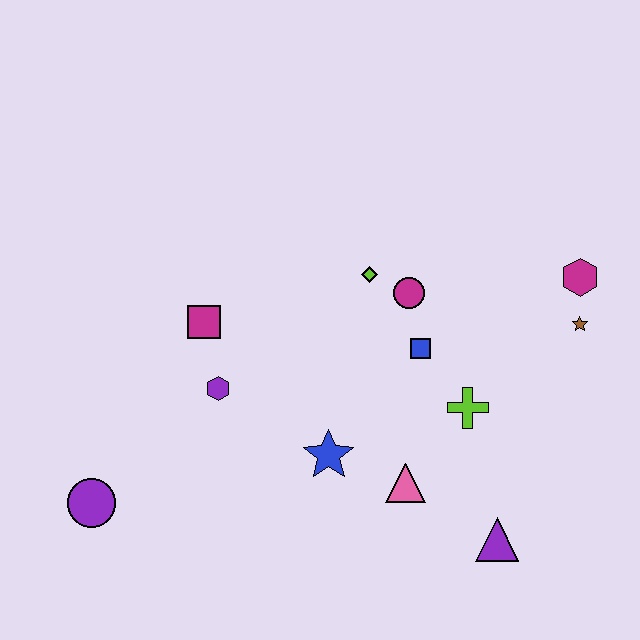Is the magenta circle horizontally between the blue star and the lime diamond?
No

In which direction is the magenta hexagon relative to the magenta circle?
The magenta hexagon is to the right of the magenta circle.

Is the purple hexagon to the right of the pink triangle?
No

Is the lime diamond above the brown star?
Yes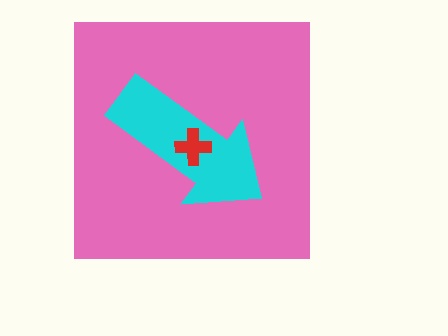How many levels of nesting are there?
3.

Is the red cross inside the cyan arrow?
Yes.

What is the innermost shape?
The red cross.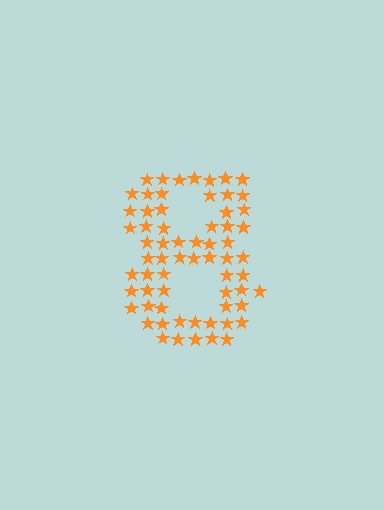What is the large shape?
The large shape is the digit 8.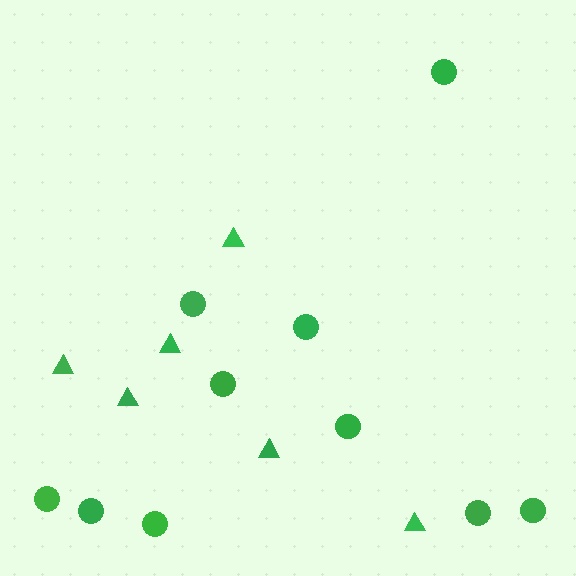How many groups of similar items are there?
There are 2 groups: one group of triangles (6) and one group of circles (10).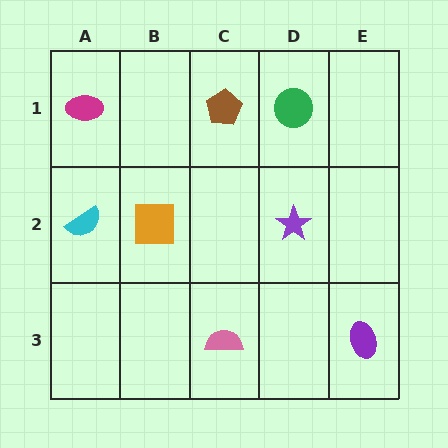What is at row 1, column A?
A magenta ellipse.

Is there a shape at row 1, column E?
No, that cell is empty.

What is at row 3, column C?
A pink semicircle.